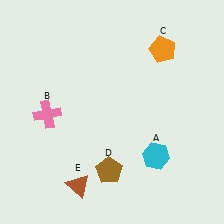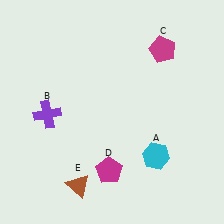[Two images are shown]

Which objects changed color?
B changed from pink to purple. C changed from orange to magenta. D changed from brown to magenta.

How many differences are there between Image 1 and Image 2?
There are 3 differences between the two images.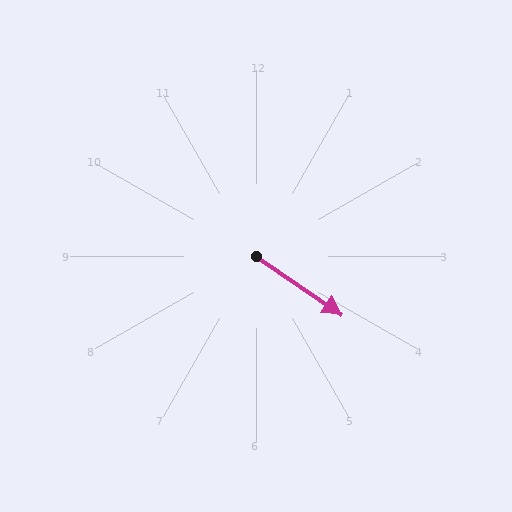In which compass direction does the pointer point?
Southeast.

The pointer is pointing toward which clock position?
Roughly 4 o'clock.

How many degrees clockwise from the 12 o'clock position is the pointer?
Approximately 124 degrees.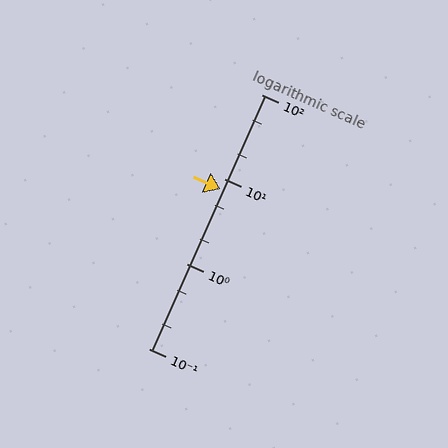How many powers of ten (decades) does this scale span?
The scale spans 3 decades, from 0.1 to 100.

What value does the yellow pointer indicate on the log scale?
The pointer indicates approximately 7.6.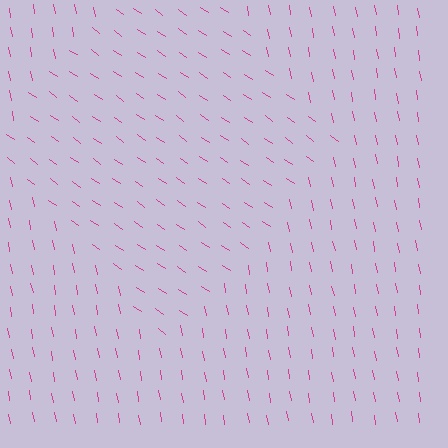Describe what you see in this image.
The image is filled with small magenta line segments. A diamond region in the image has lines oriented differently from the surrounding lines, creating a visible texture boundary.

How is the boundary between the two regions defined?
The boundary is defined purely by a change in line orientation (approximately 45 degrees difference). All lines are the same color and thickness.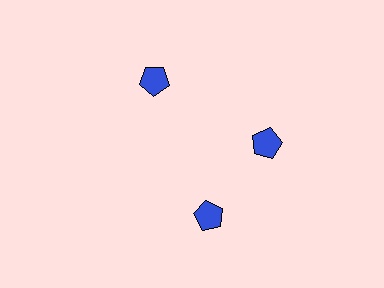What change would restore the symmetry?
The symmetry would be restored by rotating it back into even spacing with its neighbors so that all 3 pentagons sit at equal angles and equal distance from the center.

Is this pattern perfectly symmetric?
No. The 3 blue pentagons are arranged in a ring, but one element near the 7 o'clock position is rotated out of alignment along the ring, breaking the 3-fold rotational symmetry.